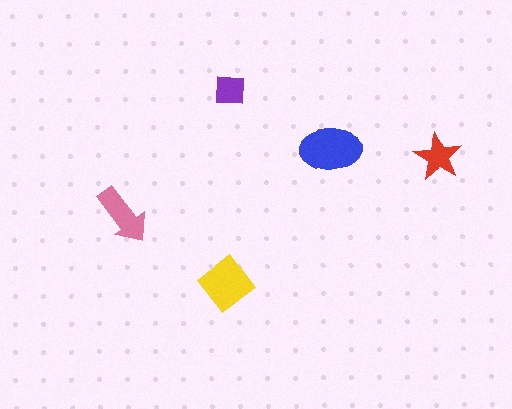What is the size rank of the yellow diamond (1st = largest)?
2nd.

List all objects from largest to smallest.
The blue ellipse, the yellow diamond, the pink arrow, the red star, the purple square.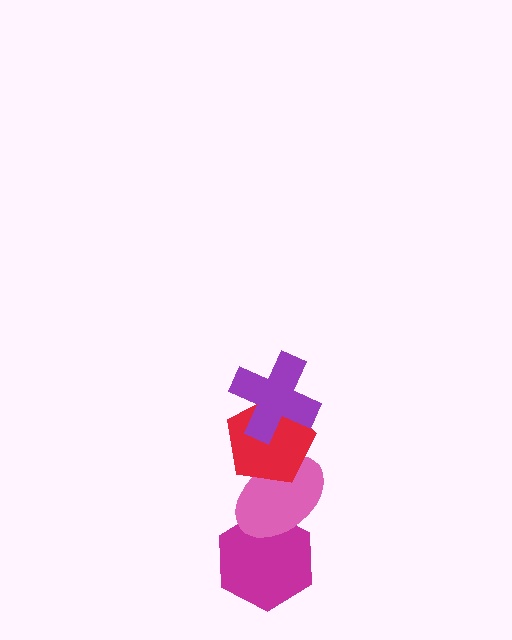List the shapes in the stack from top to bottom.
From top to bottom: the purple cross, the red pentagon, the pink ellipse, the magenta hexagon.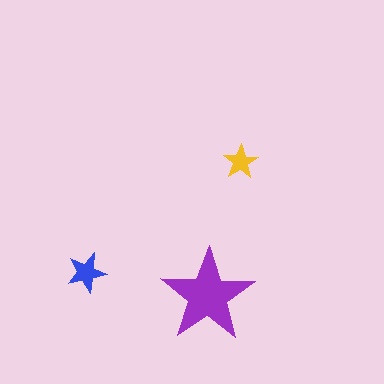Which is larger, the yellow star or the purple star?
The purple one.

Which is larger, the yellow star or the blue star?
The blue one.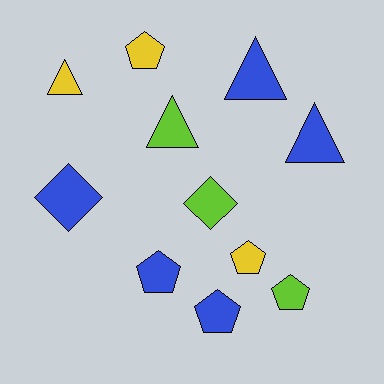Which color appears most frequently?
Blue, with 5 objects.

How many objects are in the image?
There are 11 objects.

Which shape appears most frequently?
Pentagon, with 5 objects.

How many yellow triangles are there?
There is 1 yellow triangle.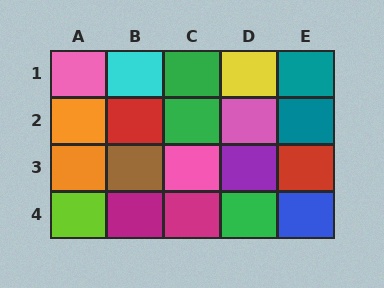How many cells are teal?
2 cells are teal.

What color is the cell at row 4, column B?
Magenta.